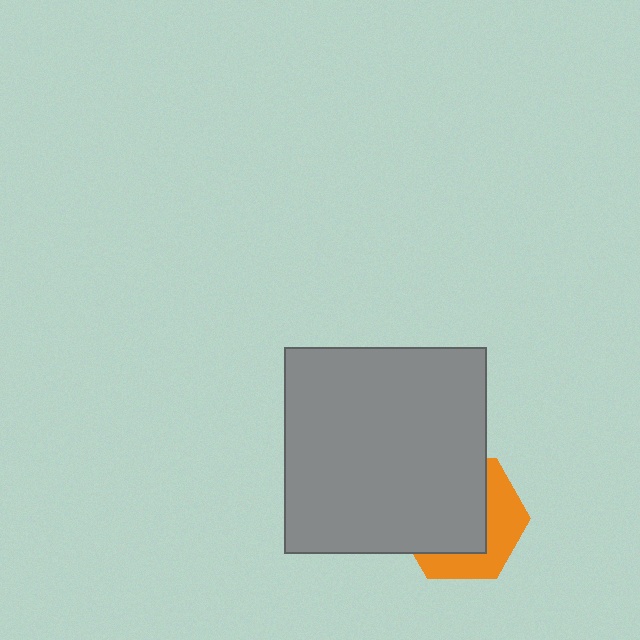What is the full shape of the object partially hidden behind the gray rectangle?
The partially hidden object is an orange hexagon.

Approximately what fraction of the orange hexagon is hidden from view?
Roughly 61% of the orange hexagon is hidden behind the gray rectangle.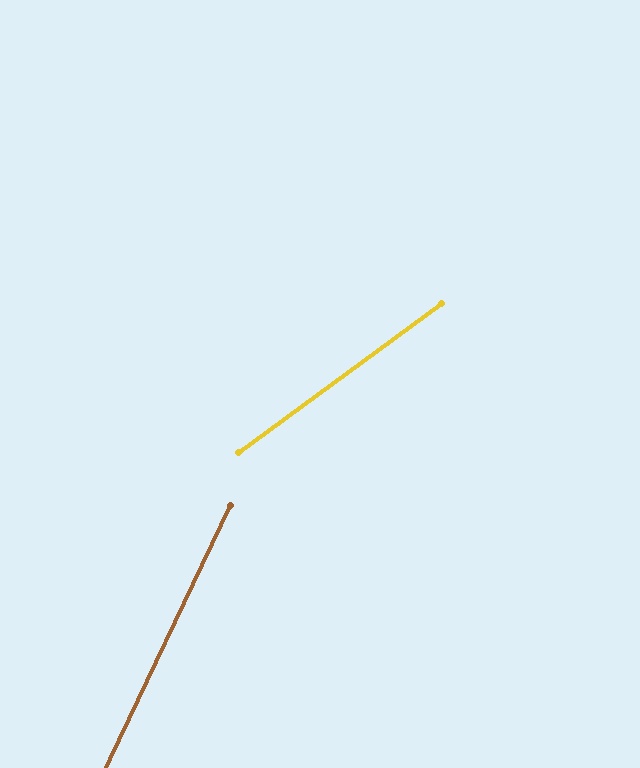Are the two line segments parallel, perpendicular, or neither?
Neither parallel nor perpendicular — they differ by about 28°.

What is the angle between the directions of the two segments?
Approximately 28 degrees.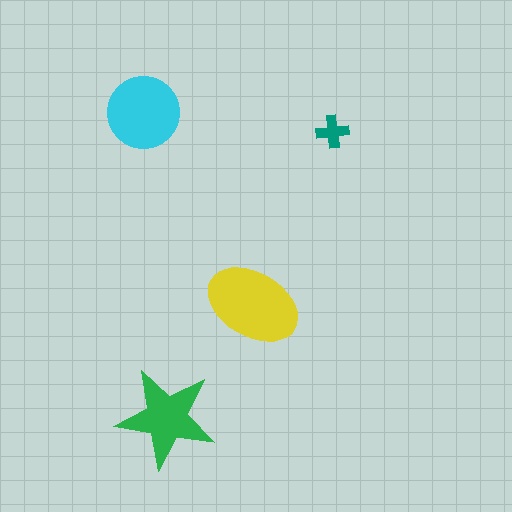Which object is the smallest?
The teal cross.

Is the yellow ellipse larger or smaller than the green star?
Larger.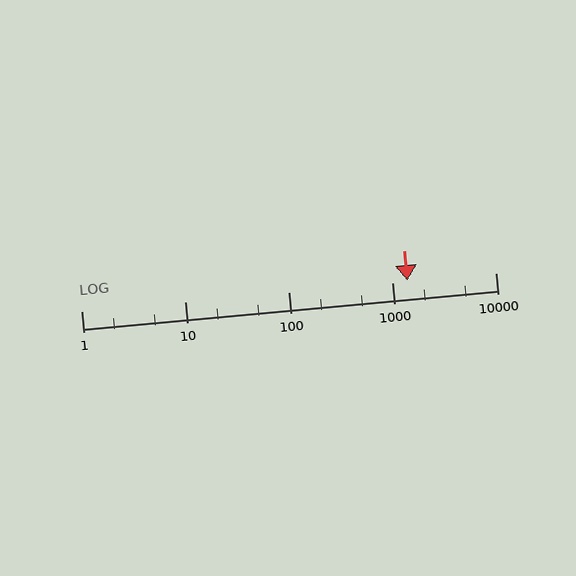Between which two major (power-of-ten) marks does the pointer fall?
The pointer is between 1000 and 10000.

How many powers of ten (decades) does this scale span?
The scale spans 4 decades, from 1 to 10000.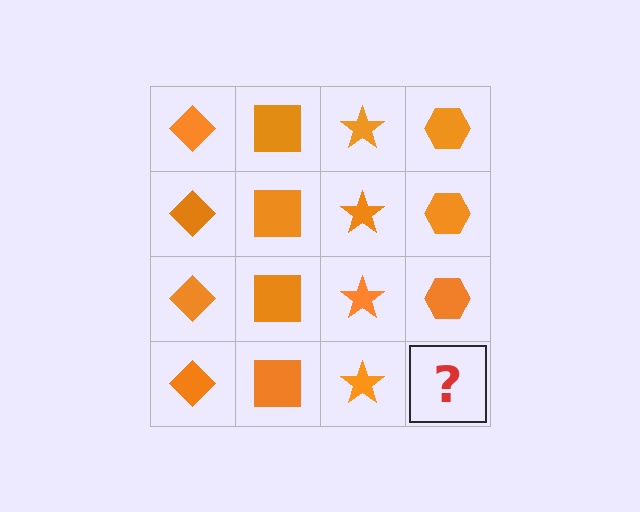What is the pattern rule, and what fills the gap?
The rule is that each column has a consistent shape. The gap should be filled with an orange hexagon.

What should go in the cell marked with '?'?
The missing cell should contain an orange hexagon.